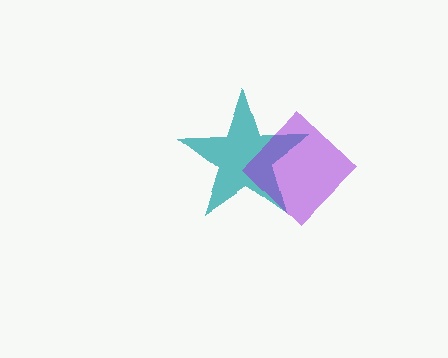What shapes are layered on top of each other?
The layered shapes are: a teal star, a purple diamond.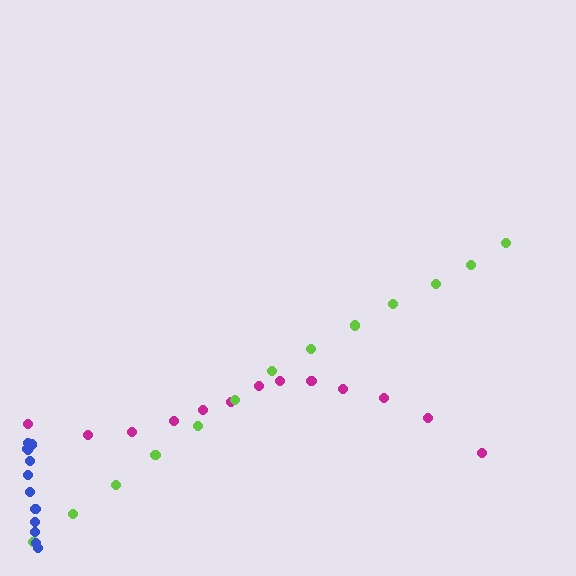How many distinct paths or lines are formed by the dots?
There are 3 distinct paths.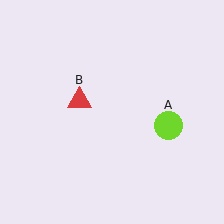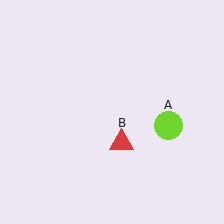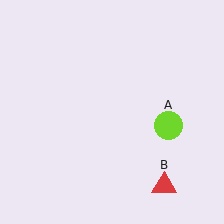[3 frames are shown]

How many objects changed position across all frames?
1 object changed position: red triangle (object B).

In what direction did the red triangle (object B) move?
The red triangle (object B) moved down and to the right.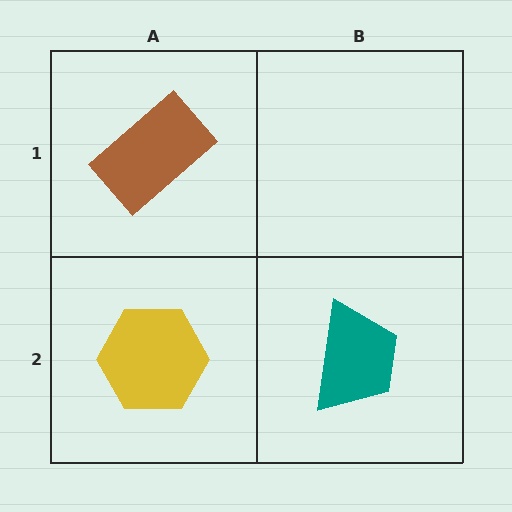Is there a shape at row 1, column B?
No, that cell is empty.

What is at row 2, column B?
A teal trapezoid.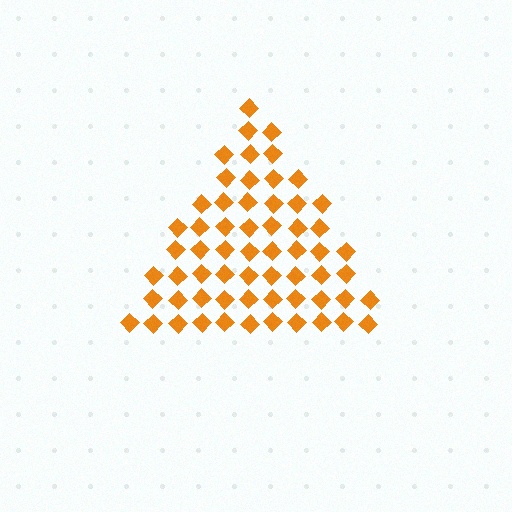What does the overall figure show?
The overall figure shows a triangle.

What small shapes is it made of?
It is made of small diamonds.